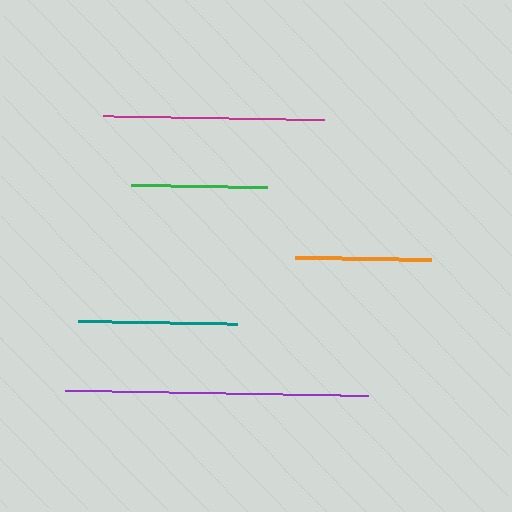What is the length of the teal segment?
The teal segment is approximately 158 pixels long.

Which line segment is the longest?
The purple line is the longest at approximately 303 pixels.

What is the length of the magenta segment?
The magenta segment is approximately 220 pixels long.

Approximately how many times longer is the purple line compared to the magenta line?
The purple line is approximately 1.4 times the length of the magenta line.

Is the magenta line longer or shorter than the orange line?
The magenta line is longer than the orange line.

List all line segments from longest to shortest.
From longest to shortest: purple, magenta, teal, green, orange.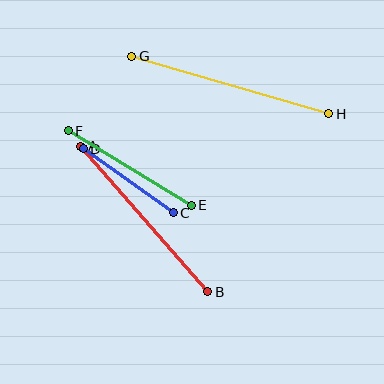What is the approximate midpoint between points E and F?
The midpoint is at approximately (130, 168) pixels.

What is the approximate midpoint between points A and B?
The midpoint is at approximately (144, 219) pixels.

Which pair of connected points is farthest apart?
Points G and H are farthest apart.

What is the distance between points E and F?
The distance is approximately 144 pixels.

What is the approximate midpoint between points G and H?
The midpoint is at approximately (230, 85) pixels.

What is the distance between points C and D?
The distance is approximately 110 pixels.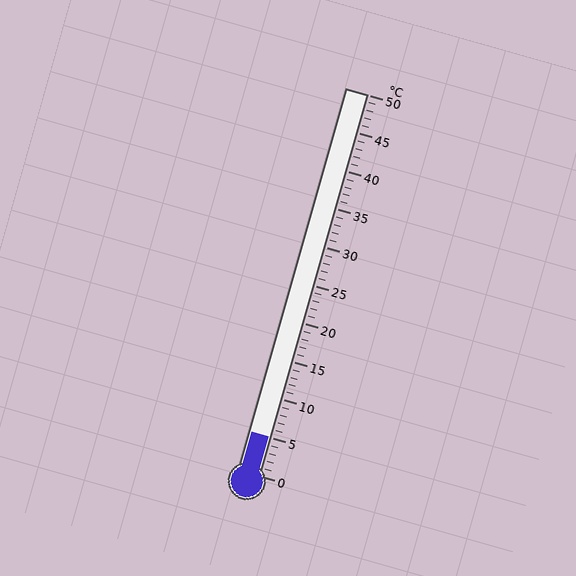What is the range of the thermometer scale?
The thermometer scale ranges from 0°C to 50°C.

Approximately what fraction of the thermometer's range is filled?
The thermometer is filled to approximately 10% of its range.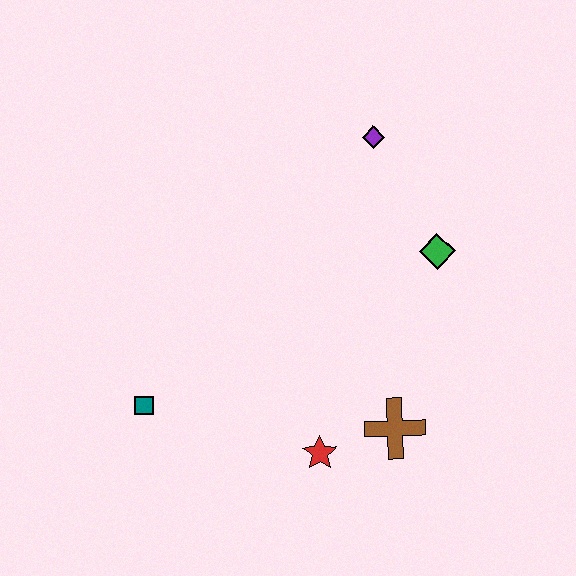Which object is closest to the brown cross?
The red star is closest to the brown cross.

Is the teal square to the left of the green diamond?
Yes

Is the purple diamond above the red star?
Yes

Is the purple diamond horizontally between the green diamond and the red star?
Yes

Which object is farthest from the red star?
The purple diamond is farthest from the red star.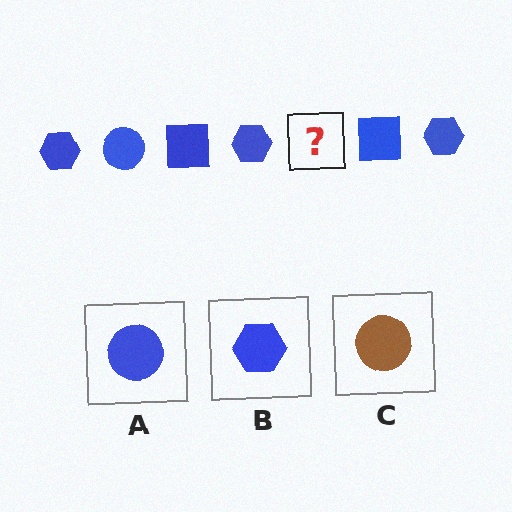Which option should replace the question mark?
Option A.